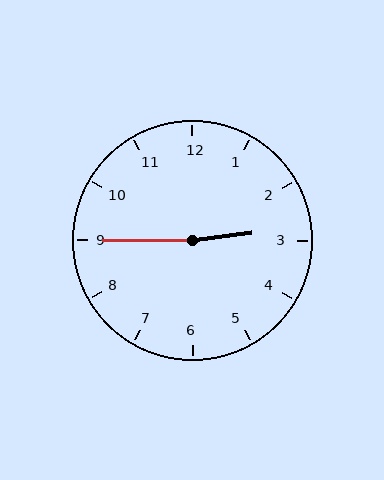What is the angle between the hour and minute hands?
Approximately 172 degrees.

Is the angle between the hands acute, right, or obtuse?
It is obtuse.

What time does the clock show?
2:45.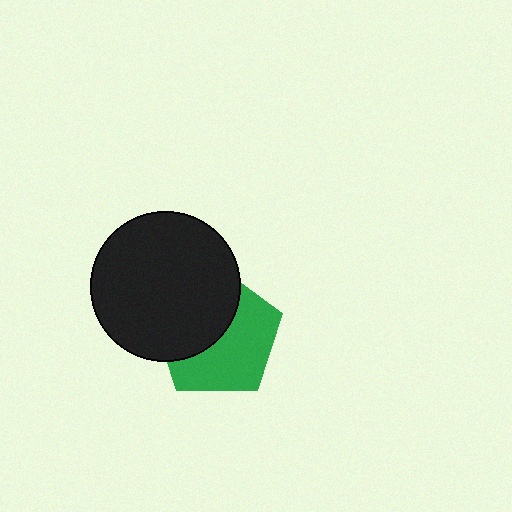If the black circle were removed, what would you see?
You would see the complete green pentagon.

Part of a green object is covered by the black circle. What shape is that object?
It is a pentagon.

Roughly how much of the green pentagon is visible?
About half of it is visible (roughly 54%).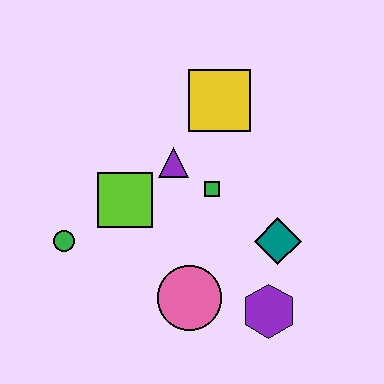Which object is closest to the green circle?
The lime square is closest to the green circle.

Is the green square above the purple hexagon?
Yes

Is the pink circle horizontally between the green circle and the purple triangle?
No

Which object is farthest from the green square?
The green circle is farthest from the green square.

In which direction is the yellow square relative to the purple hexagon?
The yellow square is above the purple hexagon.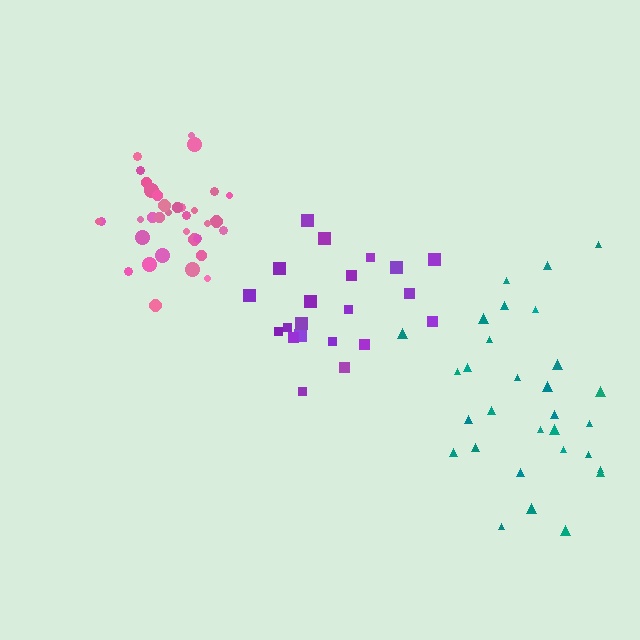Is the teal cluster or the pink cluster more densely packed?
Pink.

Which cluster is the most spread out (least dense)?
Teal.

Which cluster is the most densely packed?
Pink.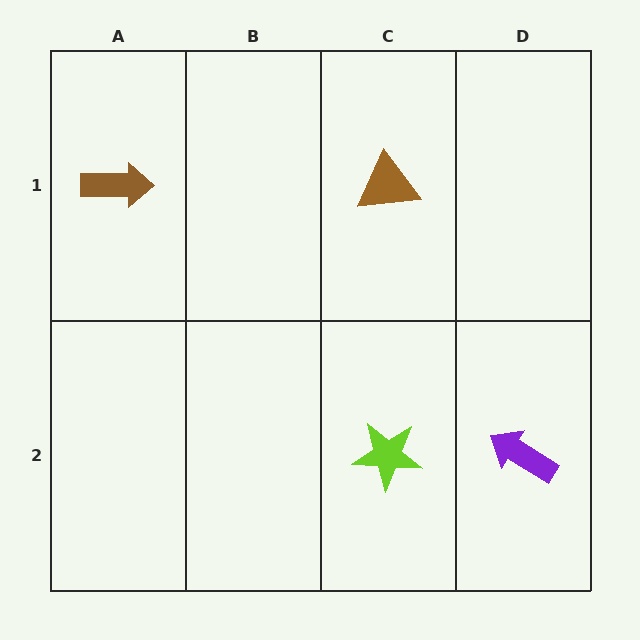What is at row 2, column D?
A purple arrow.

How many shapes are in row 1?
2 shapes.